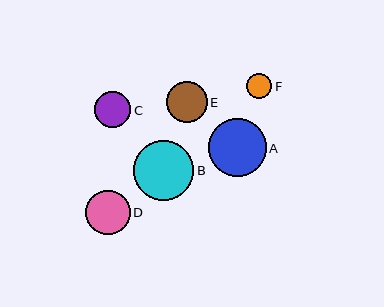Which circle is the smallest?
Circle F is the smallest with a size of approximately 25 pixels.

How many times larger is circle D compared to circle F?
Circle D is approximately 1.8 times the size of circle F.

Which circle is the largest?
Circle B is the largest with a size of approximately 60 pixels.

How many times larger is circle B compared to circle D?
Circle B is approximately 1.4 times the size of circle D.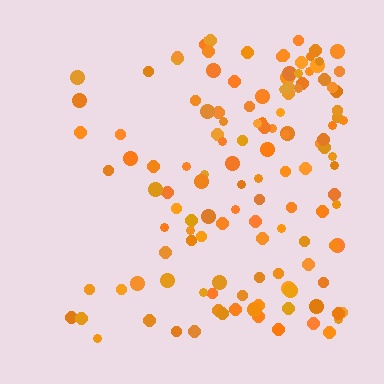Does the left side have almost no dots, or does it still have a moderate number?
Still a moderate number, just noticeably fewer than the right.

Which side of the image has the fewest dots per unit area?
The left.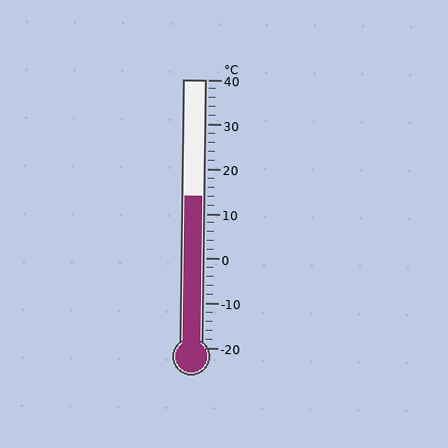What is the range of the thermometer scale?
The thermometer scale ranges from -20°C to 40°C.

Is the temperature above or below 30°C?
The temperature is below 30°C.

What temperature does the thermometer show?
The thermometer shows approximately 14°C.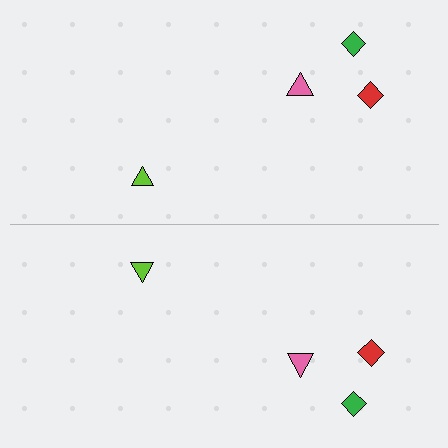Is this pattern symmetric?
Yes, this pattern has bilateral (reflection) symmetry.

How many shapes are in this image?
There are 8 shapes in this image.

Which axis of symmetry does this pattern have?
The pattern has a horizontal axis of symmetry running through the center of the image.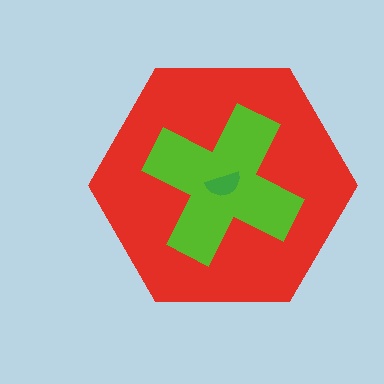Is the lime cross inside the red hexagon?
Yes.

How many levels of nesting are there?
3.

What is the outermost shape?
The red hexagon.